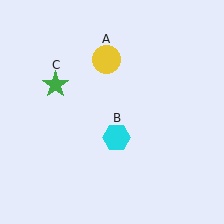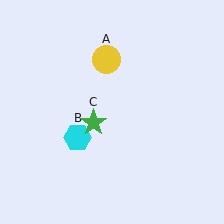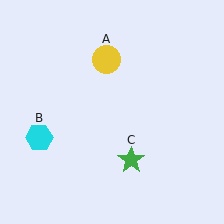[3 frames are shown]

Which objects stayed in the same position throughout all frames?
Yellow circle (object A) remained stationary.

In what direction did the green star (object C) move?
The green star (object C) moved down and to the right.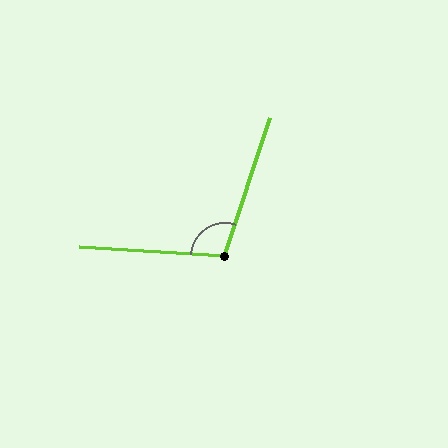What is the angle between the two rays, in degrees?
Approximately 104 degrees.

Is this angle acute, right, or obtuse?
It is obtuse.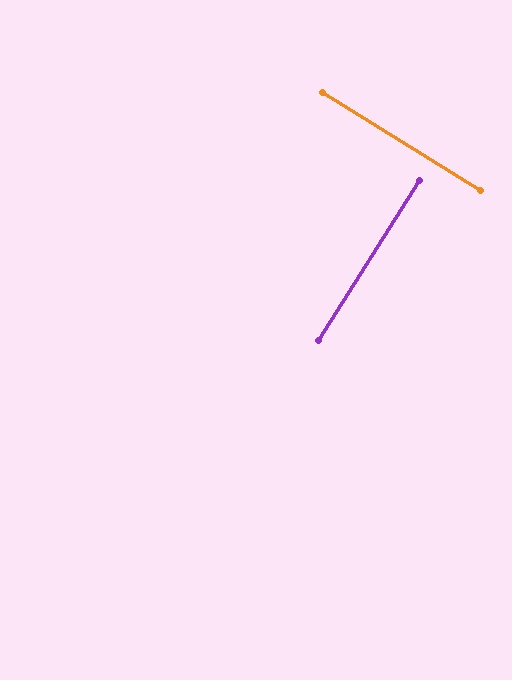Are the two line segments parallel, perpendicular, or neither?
Perpendicular — they meet at approximately 89°.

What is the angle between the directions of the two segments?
Approximately 89 degrees.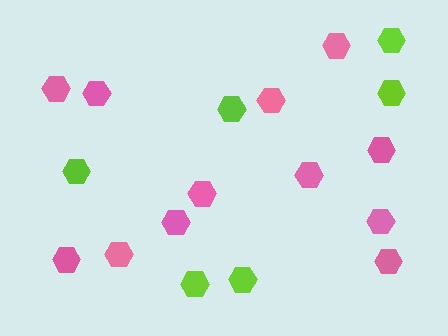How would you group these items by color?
There are 2 groups: one group of pink hexagons (12) and one group of lime hexagons (6).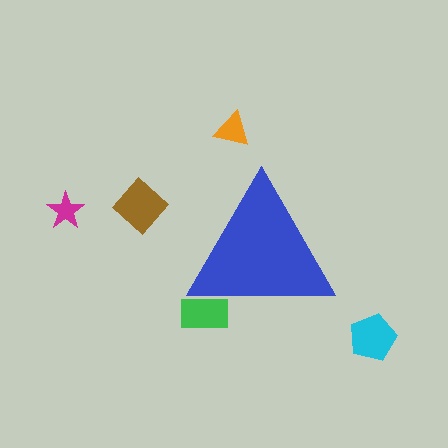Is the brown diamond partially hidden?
No, the brown diamond is fully visible.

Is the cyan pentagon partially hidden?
No, the cyan pentagon is fully visible.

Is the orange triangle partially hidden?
No, the orange triangle is fully visible.